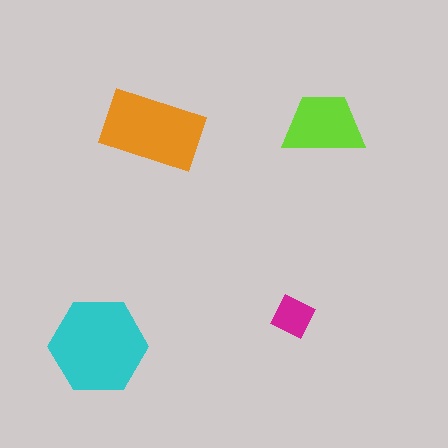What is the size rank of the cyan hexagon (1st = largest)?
1st.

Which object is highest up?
The lime trapezoid is topmost.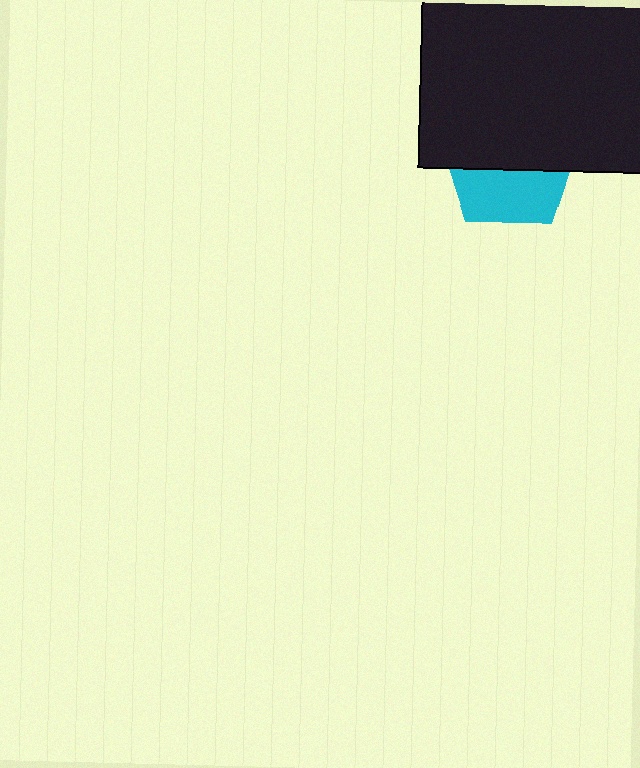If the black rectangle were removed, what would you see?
You would see the complete cyan pentagon.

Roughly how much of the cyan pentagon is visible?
A small part of it is visible (roughly 42%).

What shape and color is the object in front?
The object in front is a black rectangle.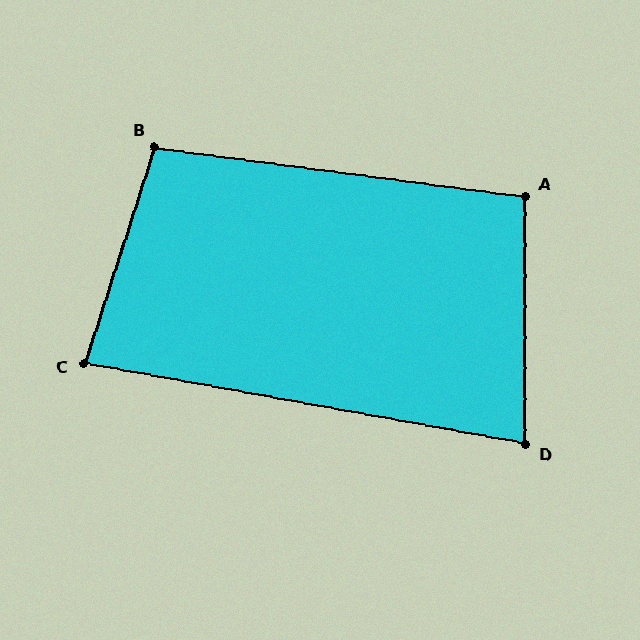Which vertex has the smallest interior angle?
D, at approximately 80 degrees.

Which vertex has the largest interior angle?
B, at approximately 100 degrees.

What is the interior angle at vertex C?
Approximately 82 degrees (acute).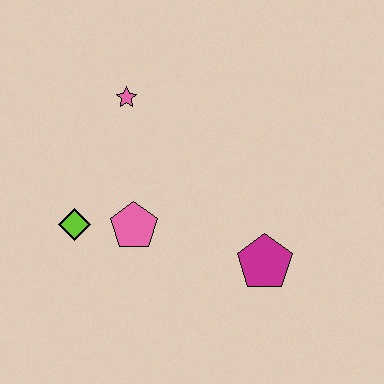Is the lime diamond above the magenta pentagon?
Yes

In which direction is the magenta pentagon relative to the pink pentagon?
The magenta pentagon is to the right of the pink pentagon.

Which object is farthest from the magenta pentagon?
The pink star is farthest from the magenta pentagon.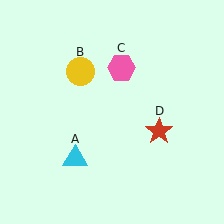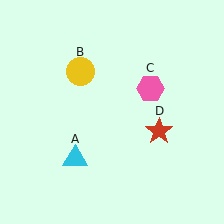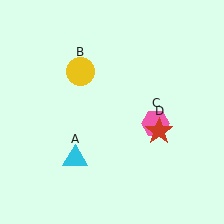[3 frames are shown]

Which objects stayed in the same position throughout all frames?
Cyan triangle (object A) and yellow circle (object B) and red star (object D) remained stationary.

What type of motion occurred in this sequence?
The pink hexagon (object C) rotated clockwise around the center of the scene.